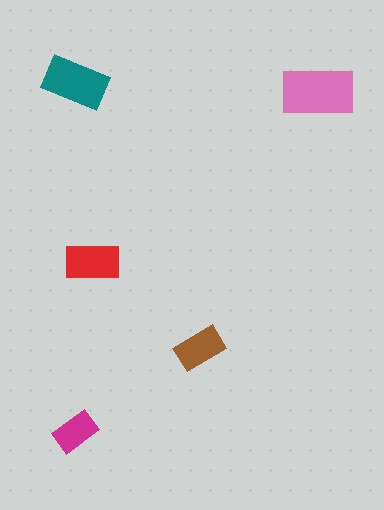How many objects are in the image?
There are 5 objects in the image.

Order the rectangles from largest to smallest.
the pink one, the teal one, the red one, the brown one, the magenta one.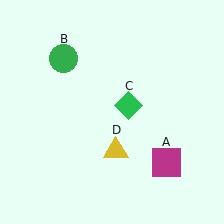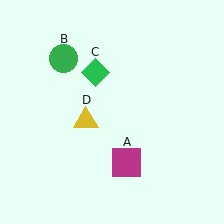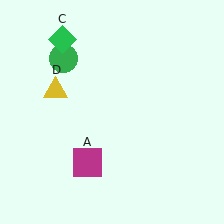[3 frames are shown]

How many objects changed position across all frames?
3 objects changed position: magenta square (object A), green diamond (object C), yellow triangle (object D).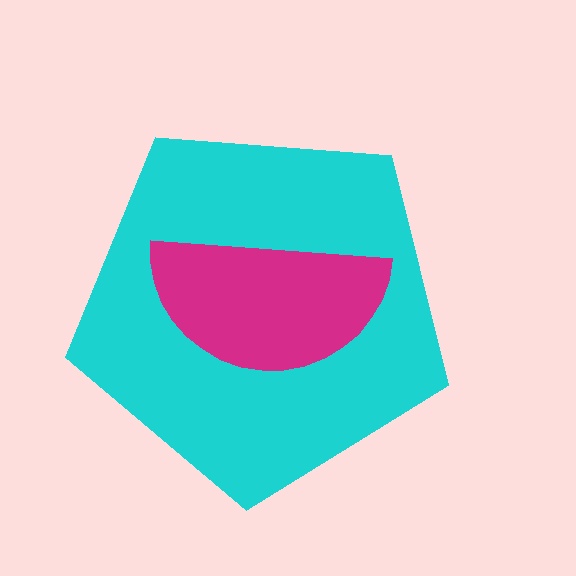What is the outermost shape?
The cyan pentagon.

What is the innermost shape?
The magenta semicircle.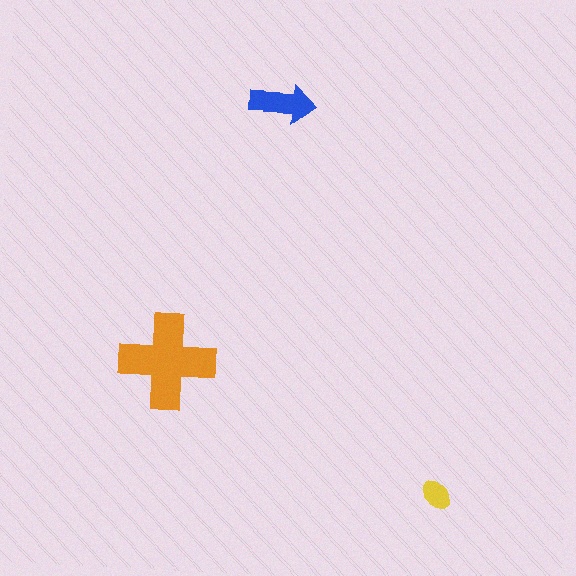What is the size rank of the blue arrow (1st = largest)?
2nd.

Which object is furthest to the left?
The orange cross is leftmost.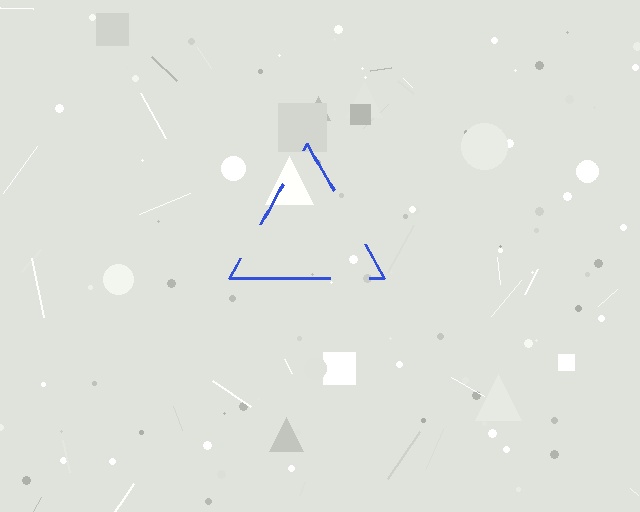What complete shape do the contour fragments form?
The contour fragments form a triangle.